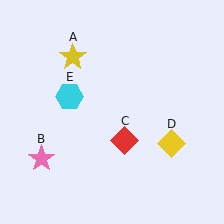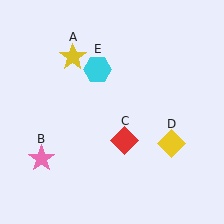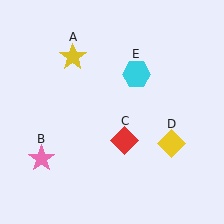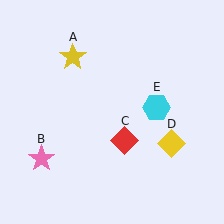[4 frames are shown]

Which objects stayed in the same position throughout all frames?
Yellow star (object A) and pink star (object B) and red diamond (object C) and yellow diamond (object D) remained stationary.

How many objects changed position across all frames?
1 object changed position: cyan hexagon (object E).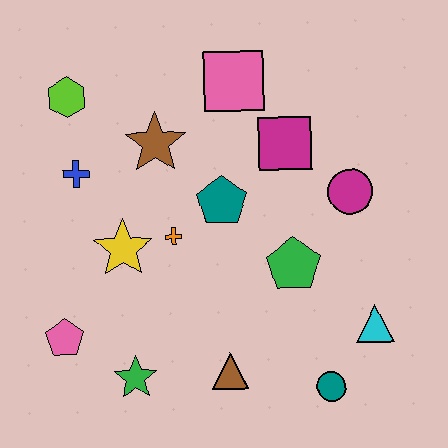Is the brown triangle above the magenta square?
No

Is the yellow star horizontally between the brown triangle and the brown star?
No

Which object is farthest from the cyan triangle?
The lime hexagon is farthest from the cyan triangle.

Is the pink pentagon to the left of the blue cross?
Yes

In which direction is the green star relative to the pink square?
The green star is below the pink square.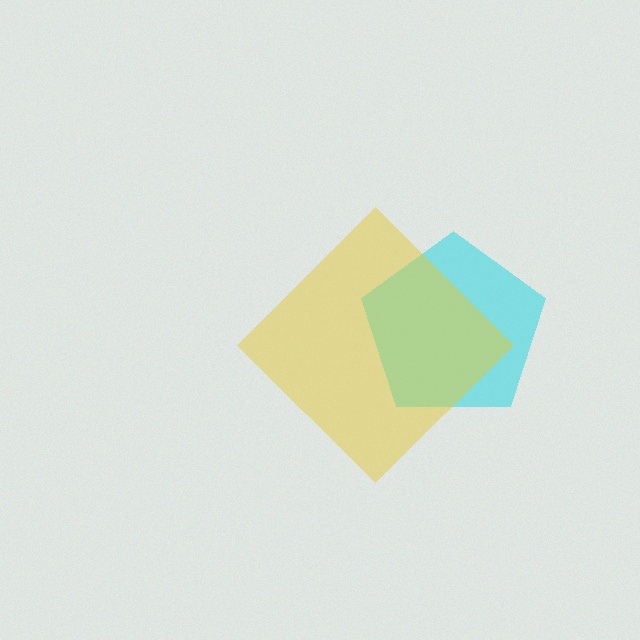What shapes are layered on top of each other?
The layered shapes are: a cyan pentagon, a yellow diamond.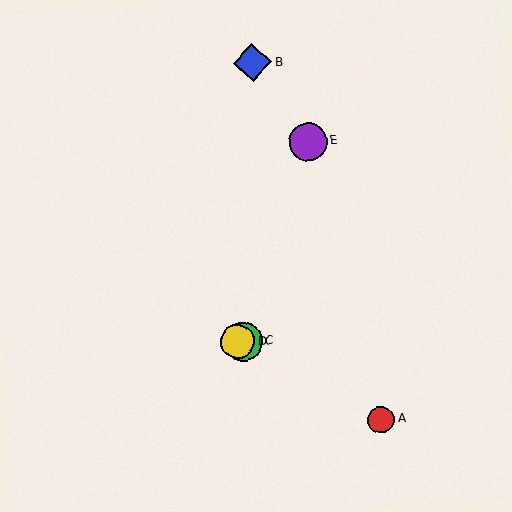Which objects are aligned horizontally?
Objects C, D are aligned horizontally.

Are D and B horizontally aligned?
No, D is at y≈342 and B is at y≈62.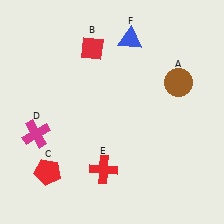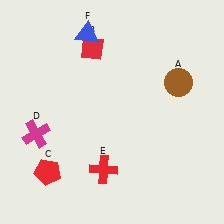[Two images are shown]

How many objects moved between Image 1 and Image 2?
1 object moved between the two images.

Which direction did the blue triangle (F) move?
The blue triangle (F) moved left.